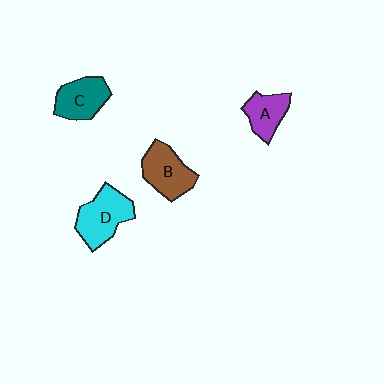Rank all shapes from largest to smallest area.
From largest to smallest: D (cyan), B (brown), C (teal), A (purple).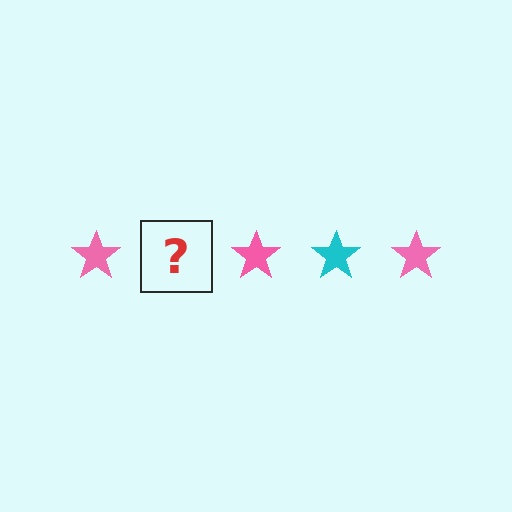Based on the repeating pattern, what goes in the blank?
The blank should be a cyan star.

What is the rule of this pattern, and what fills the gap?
The rule is that the pattern cycles through pink, cyan stars. The gap should be filled with a cyan star.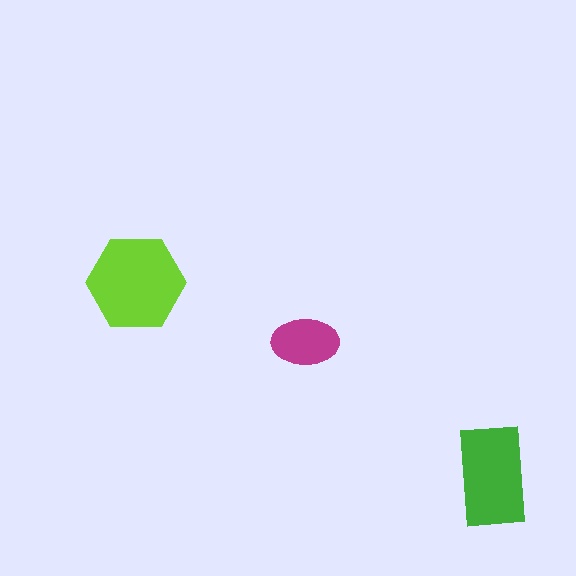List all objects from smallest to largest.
The magenta ellipse, the green rectangle, the lime hexagon.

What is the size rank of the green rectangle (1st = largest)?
2nd.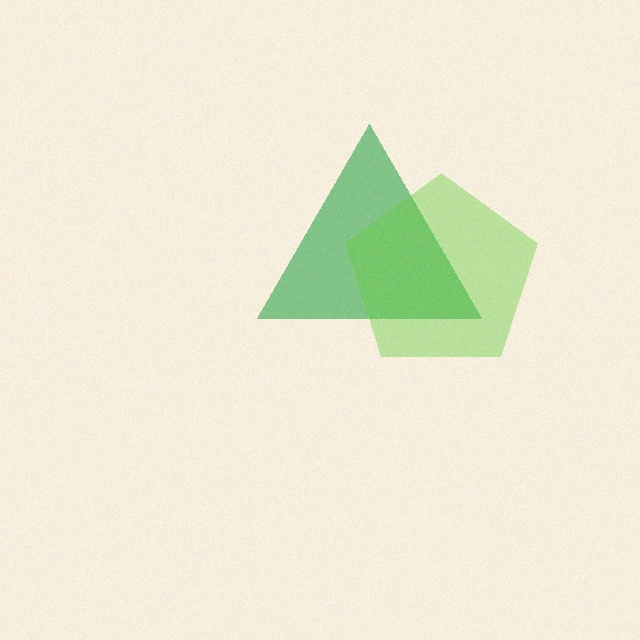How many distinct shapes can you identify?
There are 2 distinct shapes: a green triangle, a lime pentagon.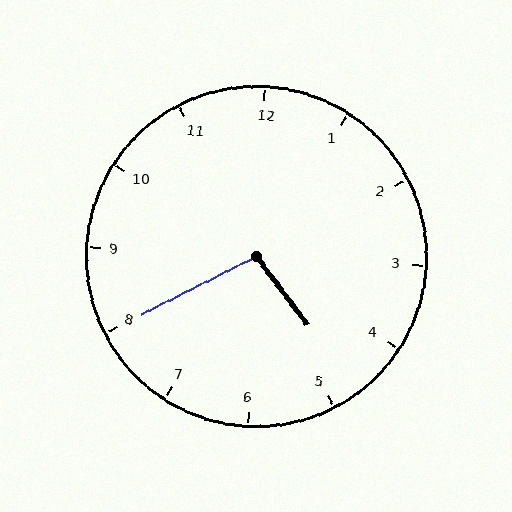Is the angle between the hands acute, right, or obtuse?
It is obtuse.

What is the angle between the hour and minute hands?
Approximately 100 degrees.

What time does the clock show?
4:40.